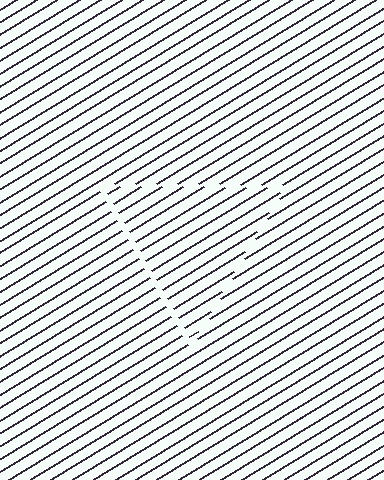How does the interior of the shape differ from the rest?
The interior of the shape contains the same grating, shifted by half a period — the contour is defined by the phase discontinuity where line-ends from the inner and outer gratings abut.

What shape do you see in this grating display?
An illusory triangle. The interior of the shape contains the same grating, shifted by half a period — the contour is defined by the phase discontinuity where line-ends from the inner and outer gratings abut.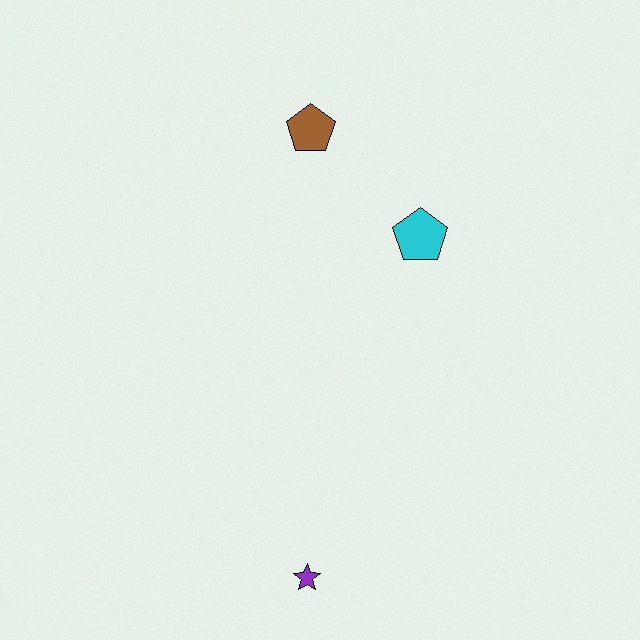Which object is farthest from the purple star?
The brown pentagon is farthest from the purple star.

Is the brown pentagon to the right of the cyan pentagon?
No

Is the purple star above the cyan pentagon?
No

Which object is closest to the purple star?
The cyan pentagon is closest to the purple star.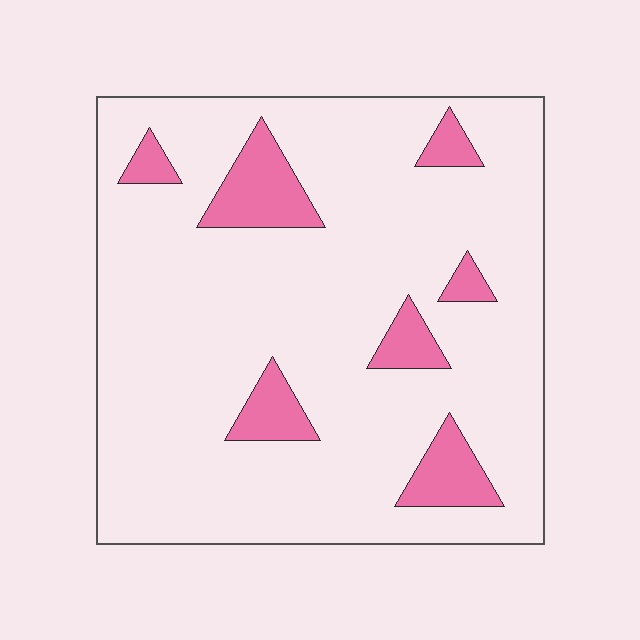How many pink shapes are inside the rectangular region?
7.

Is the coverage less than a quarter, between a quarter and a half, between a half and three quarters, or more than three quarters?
Less than a quarter.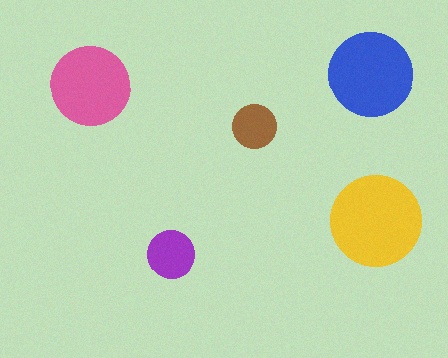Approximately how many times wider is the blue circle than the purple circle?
About 2 times wider.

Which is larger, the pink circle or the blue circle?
The blue one.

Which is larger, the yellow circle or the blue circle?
The yellow one.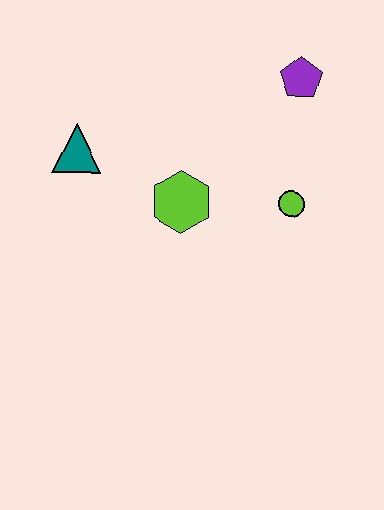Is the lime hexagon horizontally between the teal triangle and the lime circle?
Yes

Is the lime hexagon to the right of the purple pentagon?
No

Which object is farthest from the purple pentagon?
The teal triangle is farthest from the purple pentagon.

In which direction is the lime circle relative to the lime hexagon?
The lime circle is to the right of the lime hexagon.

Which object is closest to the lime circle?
The lime hexagon is closest to the lime circle.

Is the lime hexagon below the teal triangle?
Yes